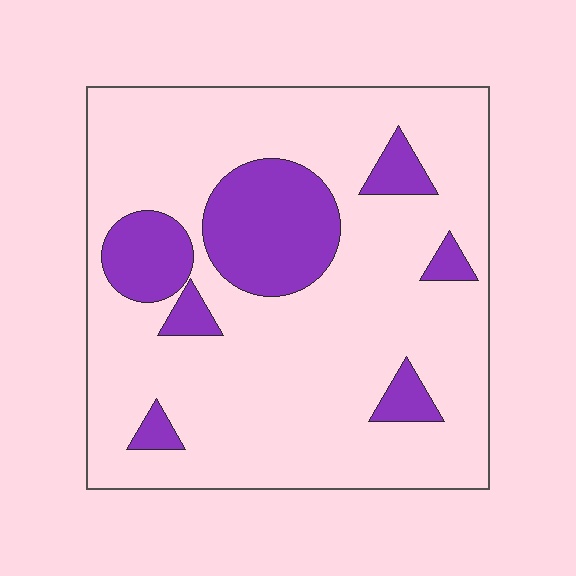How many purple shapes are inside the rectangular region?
7.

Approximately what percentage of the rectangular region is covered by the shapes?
Approximately 20%.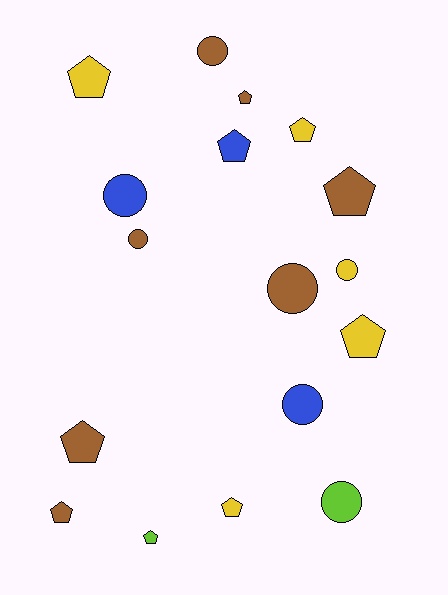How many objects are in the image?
There are 17 objects.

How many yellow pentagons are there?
There are 4 yellow pentagons.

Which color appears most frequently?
Brown, with 7 objects.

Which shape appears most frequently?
Pentagon, with 10 objects.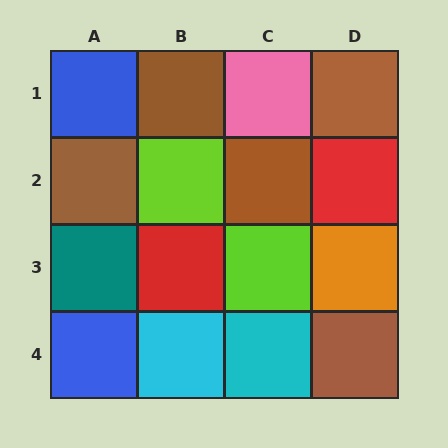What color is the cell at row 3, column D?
Orange.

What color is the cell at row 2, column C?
Brown.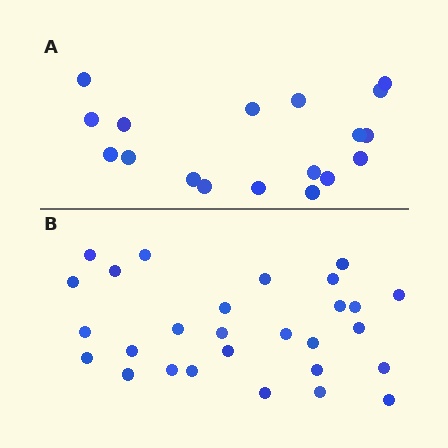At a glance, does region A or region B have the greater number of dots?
Region B (the bottom region) has more dots.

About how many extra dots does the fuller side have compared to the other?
Region B has roughly 10 or so more dots than region A.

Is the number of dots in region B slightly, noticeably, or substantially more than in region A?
Region B has substantially more. The ratio is roughly 1.6 to 1.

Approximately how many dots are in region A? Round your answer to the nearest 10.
About 20 dots. (The exact count is 18, which rounds to 20.)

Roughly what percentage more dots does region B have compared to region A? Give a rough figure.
About 55% more.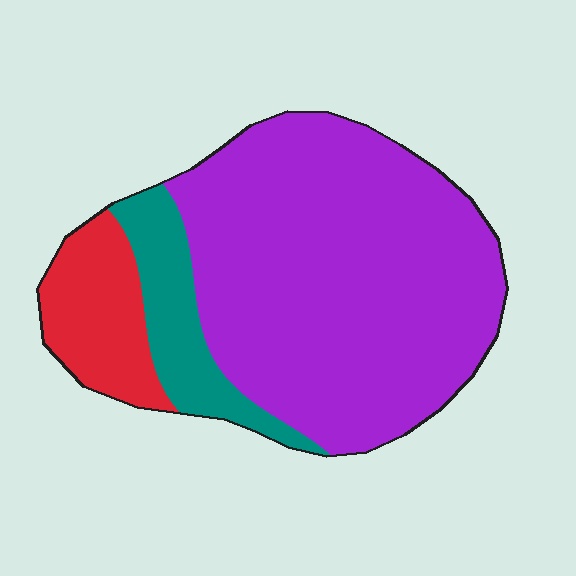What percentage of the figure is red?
Red takes up about one eighth (1/8) of the figure.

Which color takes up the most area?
Purple, at roughly 70%.